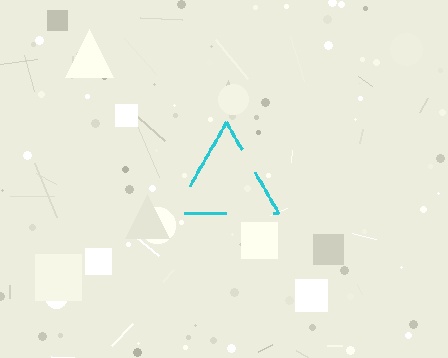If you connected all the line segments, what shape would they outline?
They would outline a triangle.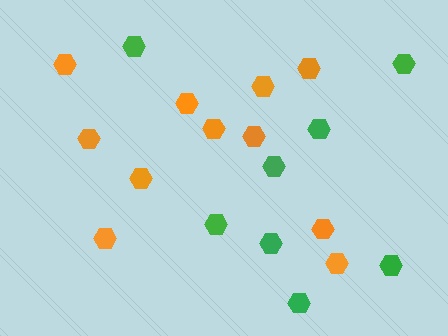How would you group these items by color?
There are 2 groups: one group of green hexagons (8) and one group of orange hexagons (11).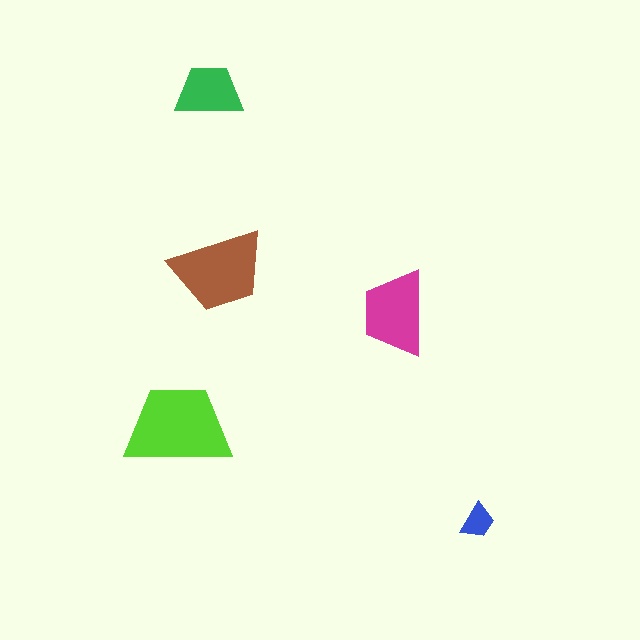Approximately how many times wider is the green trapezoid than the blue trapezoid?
About 2 times wider.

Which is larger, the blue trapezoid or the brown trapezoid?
The brown one.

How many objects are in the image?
There are 5 objects in the image.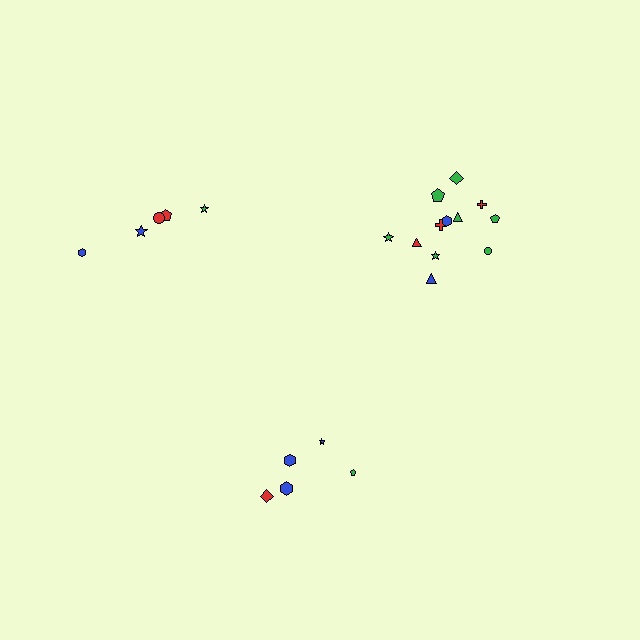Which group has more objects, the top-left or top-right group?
The top-right group.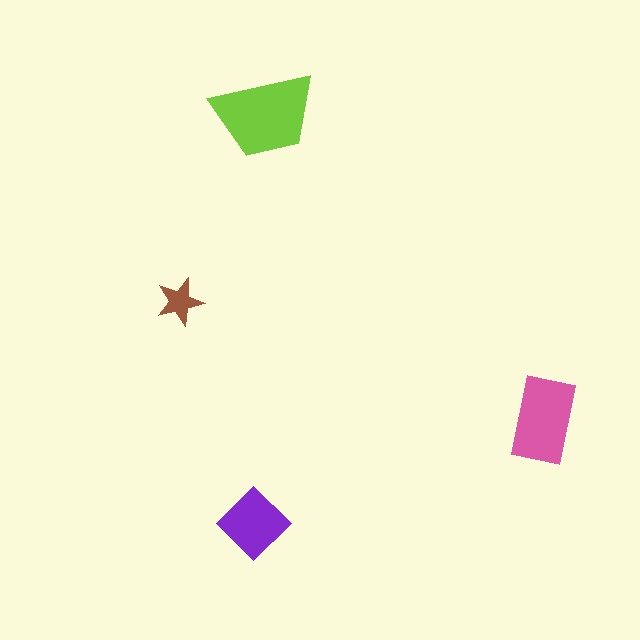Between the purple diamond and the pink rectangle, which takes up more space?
The pink rectangle.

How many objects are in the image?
There are 4 objects in the image.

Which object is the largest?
The lime trapezoid.